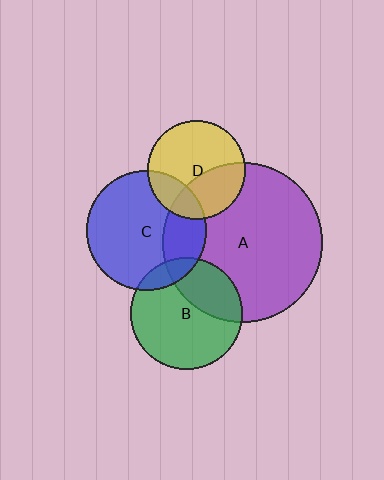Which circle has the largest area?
Circle A (purple).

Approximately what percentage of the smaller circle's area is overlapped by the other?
Approximately 35%.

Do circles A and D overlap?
Yes.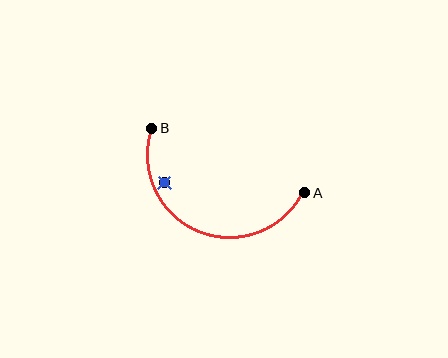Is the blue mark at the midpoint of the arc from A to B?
No — the blue mark does not lie on the arc at all. It sits slightly inside the curve.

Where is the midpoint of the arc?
The arc midpoint is the point on the curve farthest from the straight line joining A and B. It sits below that line.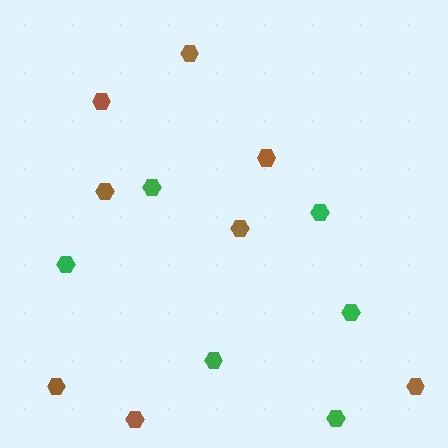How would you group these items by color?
There are 2 groups: one group of brown hexagons (8) and one group of green hexagons (6).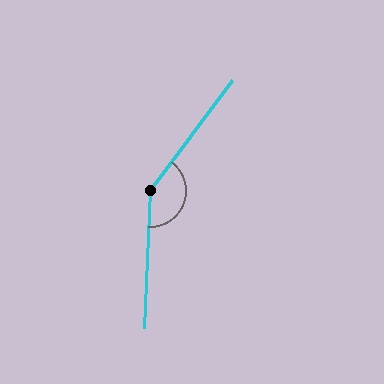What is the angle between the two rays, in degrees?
Approximately 145 degrees.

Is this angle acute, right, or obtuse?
It is obtuse.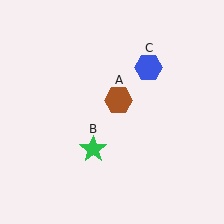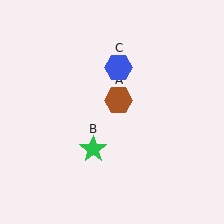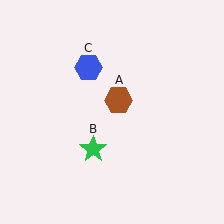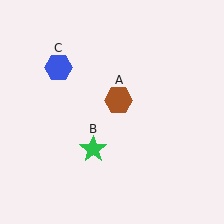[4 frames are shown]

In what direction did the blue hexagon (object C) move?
The blue hexagon (object C) moved left.